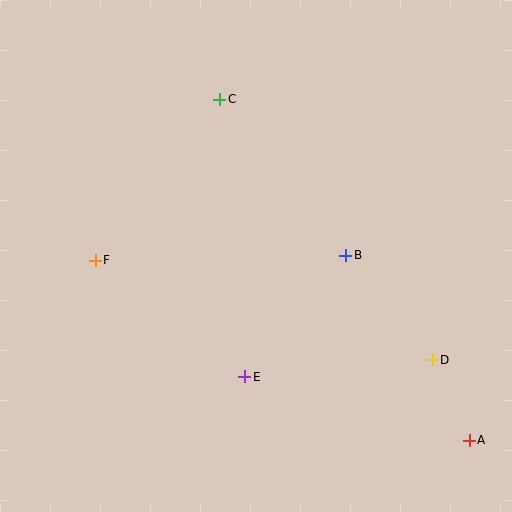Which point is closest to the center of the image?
Point B at (346, 255) is closest to the center.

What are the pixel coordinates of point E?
Point E is at (245, 377).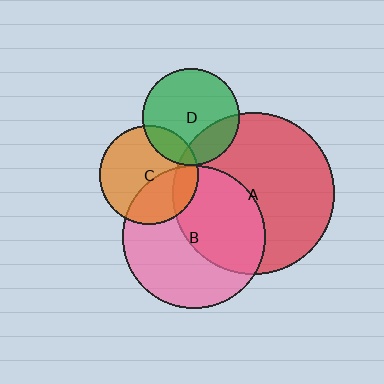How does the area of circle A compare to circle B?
Approximately 1.3 times.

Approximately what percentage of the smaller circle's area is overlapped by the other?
Approximately 15%.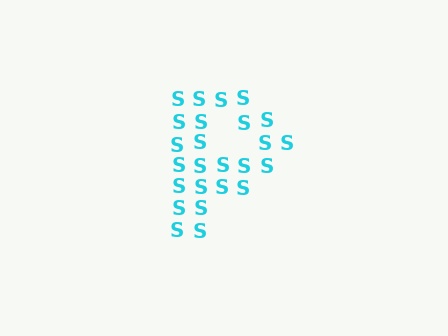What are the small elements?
The small elements are letter S's.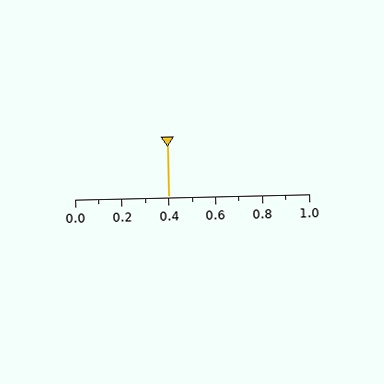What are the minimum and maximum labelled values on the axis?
The axis runs from 0.0 to 1.0.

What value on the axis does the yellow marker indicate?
The marker indicates approximately 0.4.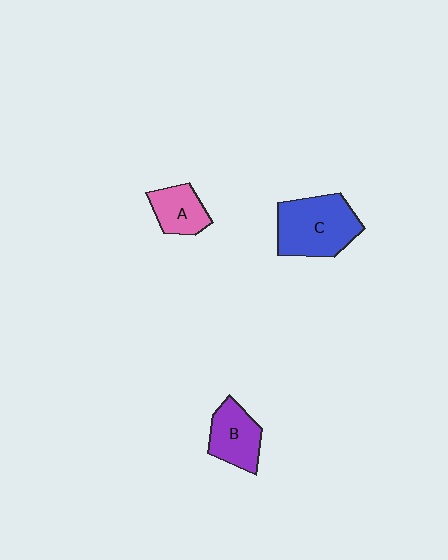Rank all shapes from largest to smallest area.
From largest to smallest: C (blue), B (purple), A (pink).